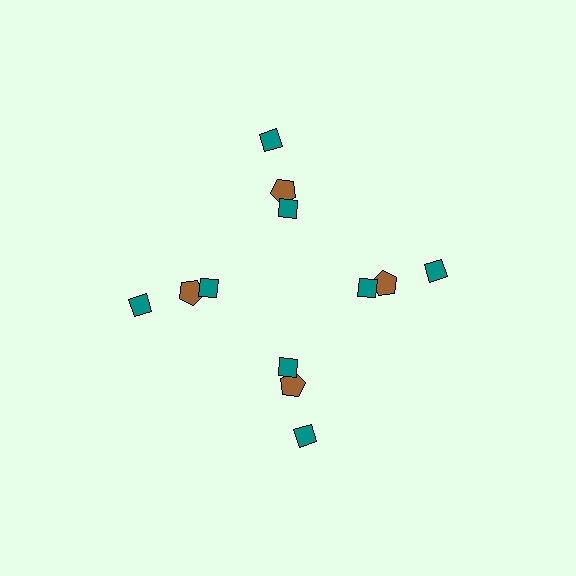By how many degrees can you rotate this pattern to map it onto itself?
The pattern maps onto itself every 90 degrees of rotation.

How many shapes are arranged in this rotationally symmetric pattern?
There are 12 shapes, arranged in 4 groups of 3.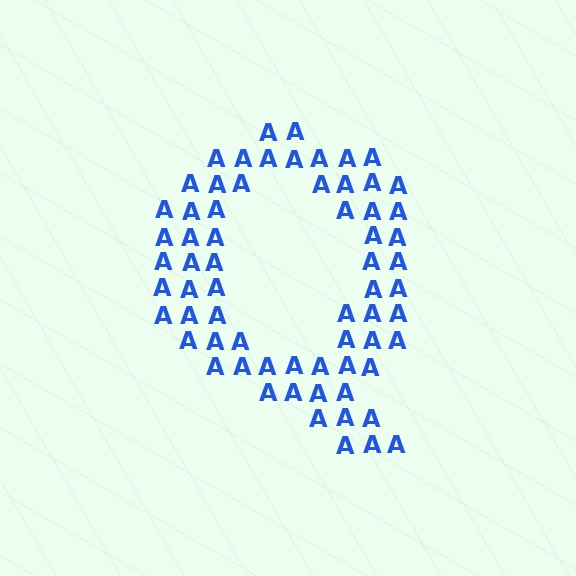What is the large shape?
The large shape is the letter Q.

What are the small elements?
The small elements are letter A's.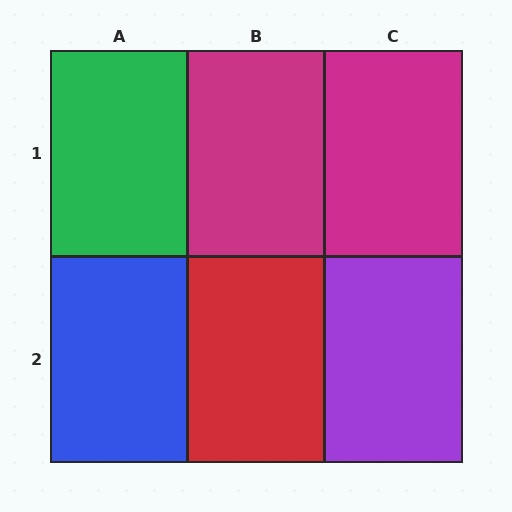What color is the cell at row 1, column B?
Magenta.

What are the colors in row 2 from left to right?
Blue, red, purple.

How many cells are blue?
1 cell is blue.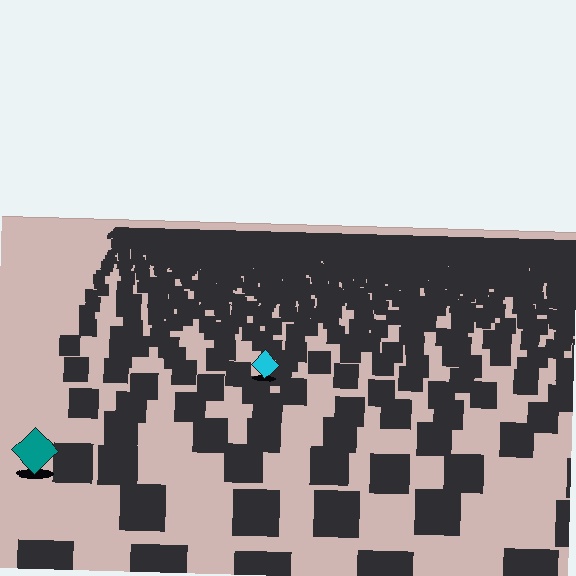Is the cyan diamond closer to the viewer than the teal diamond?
No. The teal diamond is closer — you can tell from the texture gradient: the ground texture is coarser near it.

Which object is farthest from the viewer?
The cyan diamond is farthest from the viewer. It appears smaller and the ground texture around it is denser.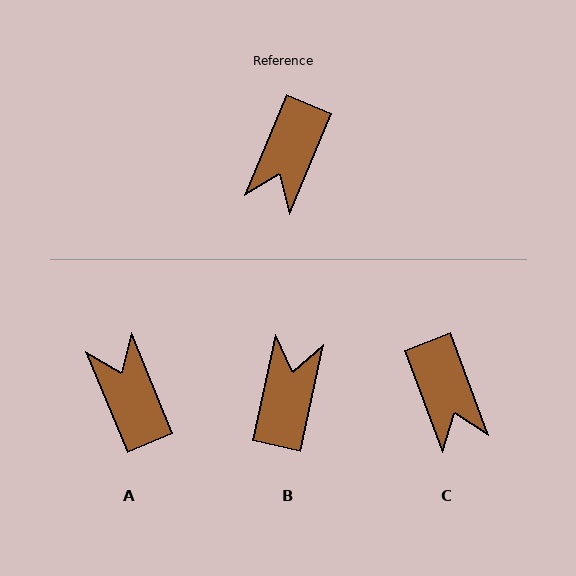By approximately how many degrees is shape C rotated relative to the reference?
Approximately 43 degrees counter-clockwise.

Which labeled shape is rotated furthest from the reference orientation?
B, about 170 degrees away.